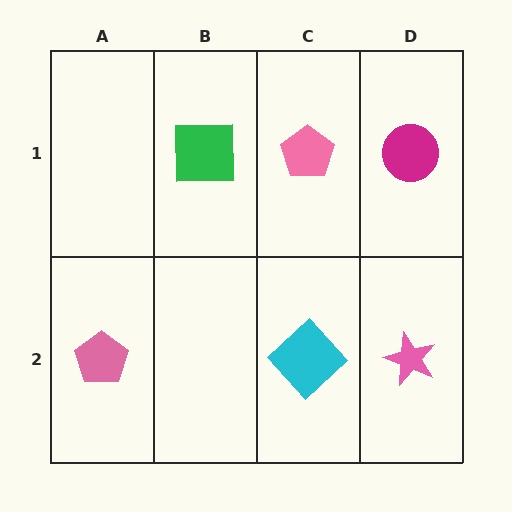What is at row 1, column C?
A pink pentagon.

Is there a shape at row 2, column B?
No, that cell is empty.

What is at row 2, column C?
A cyan diamond.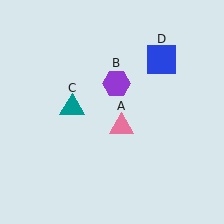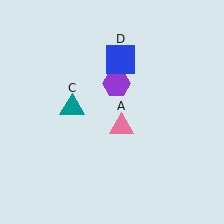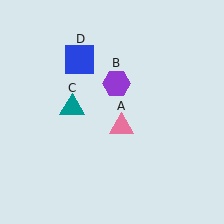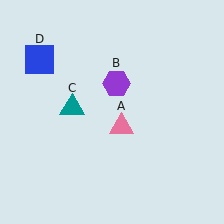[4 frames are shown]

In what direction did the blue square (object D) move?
The blue square (object D) moved left.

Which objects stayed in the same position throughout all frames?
Pink triangle (object A) and purple hexagon (object B) and teal triangle (object C) remained stationary.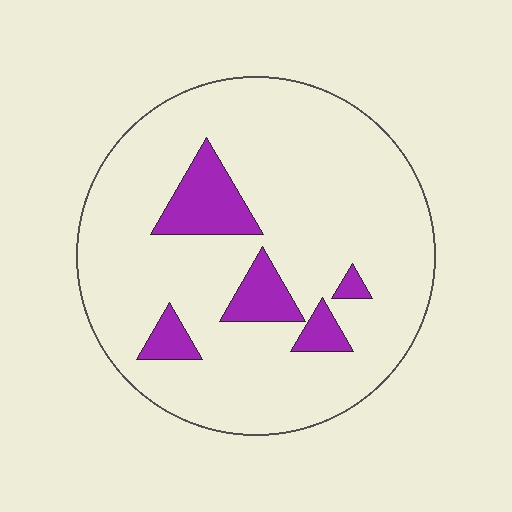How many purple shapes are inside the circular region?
5.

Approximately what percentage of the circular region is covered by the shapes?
Approximately 15%.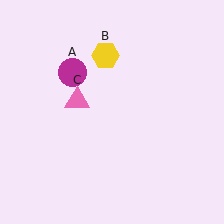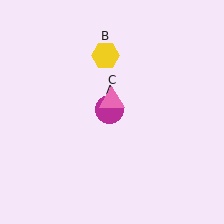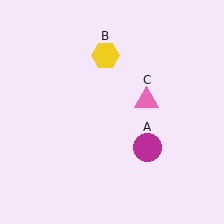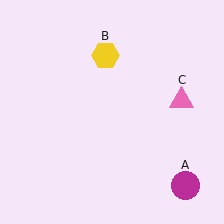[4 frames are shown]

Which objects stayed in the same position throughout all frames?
Yellow hexagon (object B) remained stationary.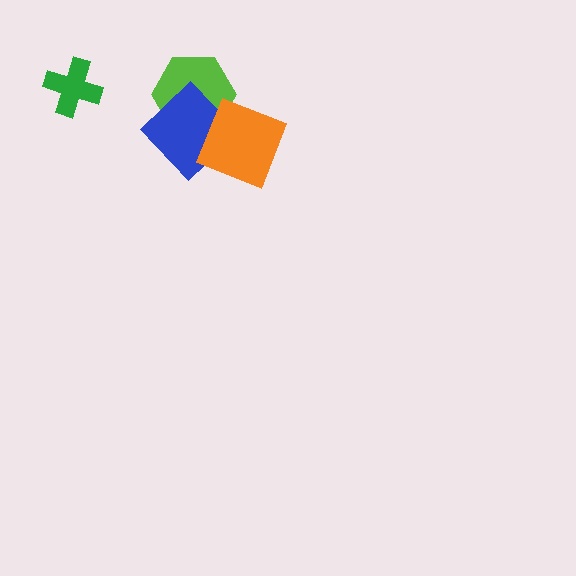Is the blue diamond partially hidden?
Yes, it is partially covered by another shape.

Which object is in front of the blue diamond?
The orange square is in front of the blue diamond.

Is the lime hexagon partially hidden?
Yes, it is partially covered by another shape.